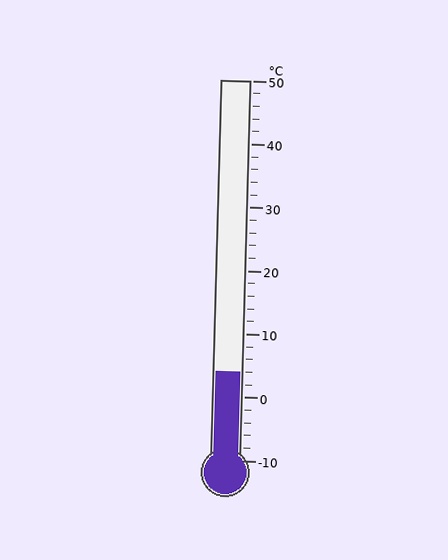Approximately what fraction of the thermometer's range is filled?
The thermometer is filled to approximately 25% of its range.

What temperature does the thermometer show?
The thermometer shows approximately 4°C.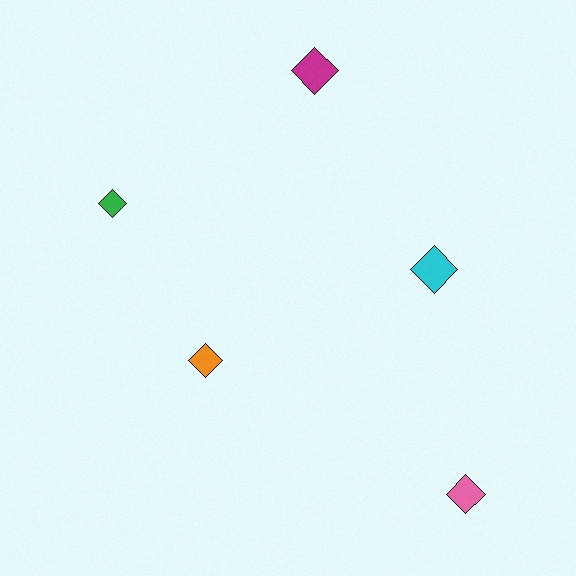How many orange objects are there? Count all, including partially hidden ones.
There is 1 orange object.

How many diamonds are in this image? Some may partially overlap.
There are 5 diamonds.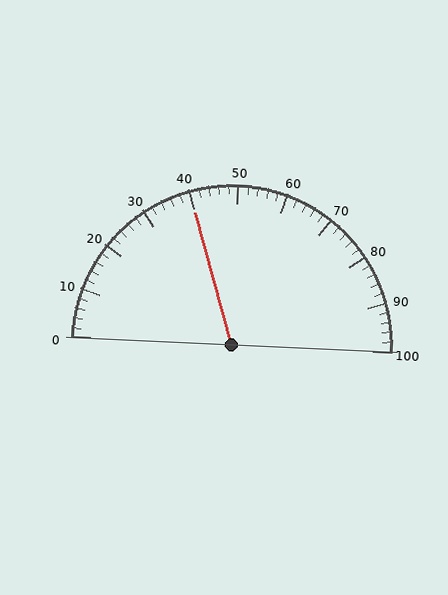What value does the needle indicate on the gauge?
The needle indicates approximately 40.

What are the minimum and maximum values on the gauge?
The gauge ranges from 0 to 100.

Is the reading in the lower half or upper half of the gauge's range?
The reading is in the lower half of the range (0 to 100).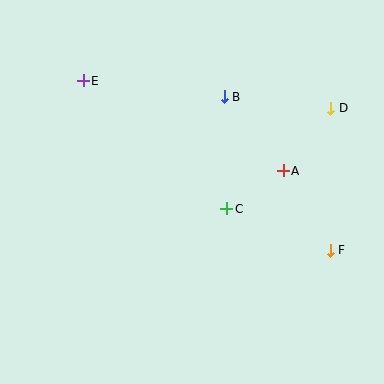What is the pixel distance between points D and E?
The distance between D and E is 249 pixels.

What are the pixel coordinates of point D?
Point D is at (331, 108).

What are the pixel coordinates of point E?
Point E is at (83, 81).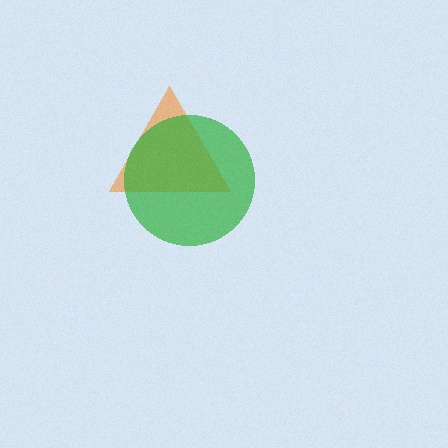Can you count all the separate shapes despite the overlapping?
Yes, there are 2 separate shapes.